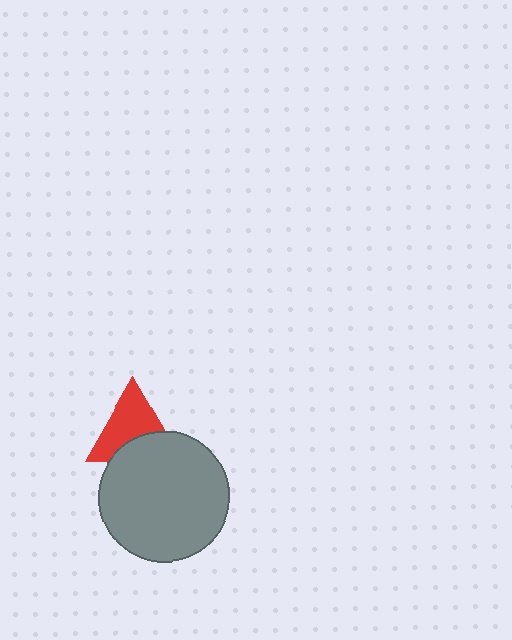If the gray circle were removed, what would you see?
You would see the complete red triangle.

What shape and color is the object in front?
The object in front is a gray circle.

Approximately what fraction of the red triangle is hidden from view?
Roughly 36% of the red triangle is hidden behind the gray circle.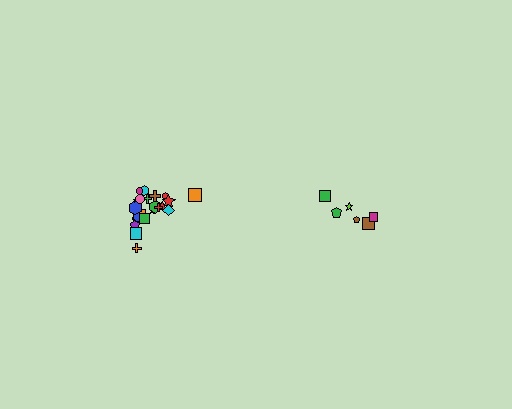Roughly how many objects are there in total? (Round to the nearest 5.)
Roughly 30 objects in total.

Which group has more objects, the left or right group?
The left group.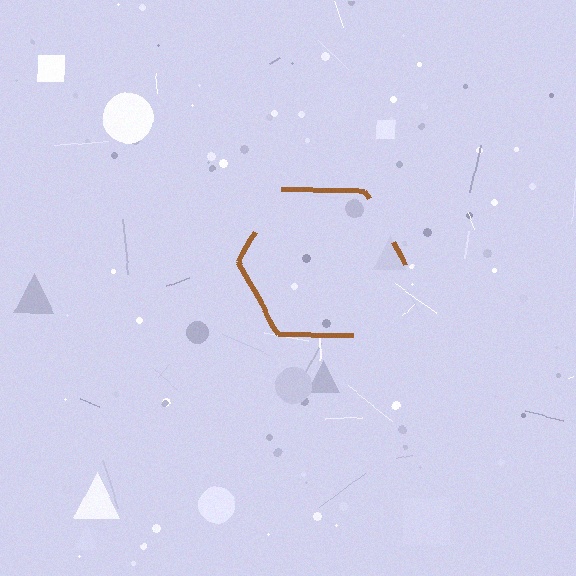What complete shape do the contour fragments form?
The contour fragments form a hexagon.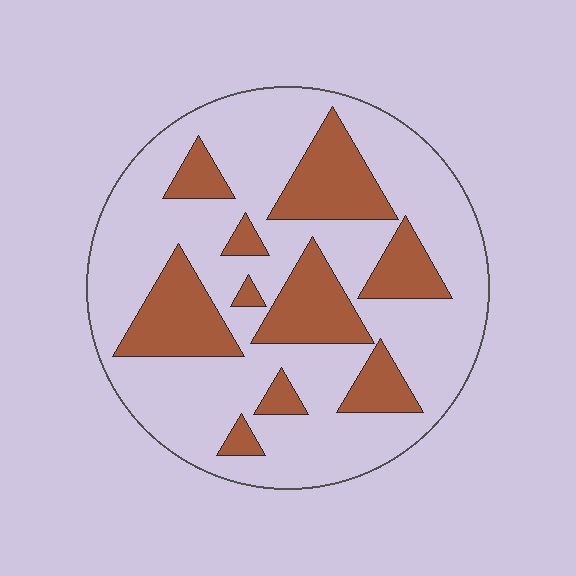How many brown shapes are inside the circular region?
10.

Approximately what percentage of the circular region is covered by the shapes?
Approximately 30%.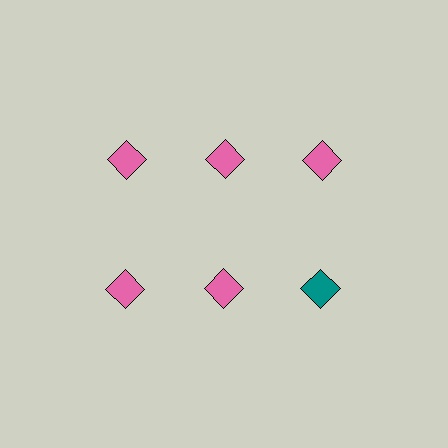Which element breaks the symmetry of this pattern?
The teal diamond in the second row, center column breaks the symmetry. All other shapes are pink diamonds.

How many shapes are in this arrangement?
There are 6 shapes arranged in a grid pattern.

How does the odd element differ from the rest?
It has a different color: teal instead of pink.